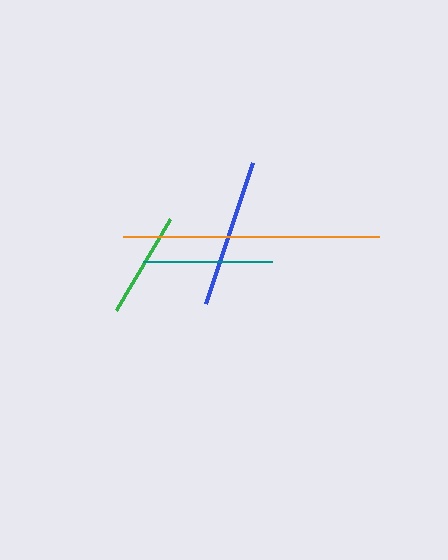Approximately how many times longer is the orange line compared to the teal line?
The orange line is approximately 2.0 times the length of the teal line.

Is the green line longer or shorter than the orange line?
The orange line is longer than the green line.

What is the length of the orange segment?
The orange segment is approximately 255 pixels long.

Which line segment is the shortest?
The green line is the shortest at approximately 106 pixels.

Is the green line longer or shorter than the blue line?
The blue line is longer than the green line.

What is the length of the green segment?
The green segment is approximately 106 pixels long.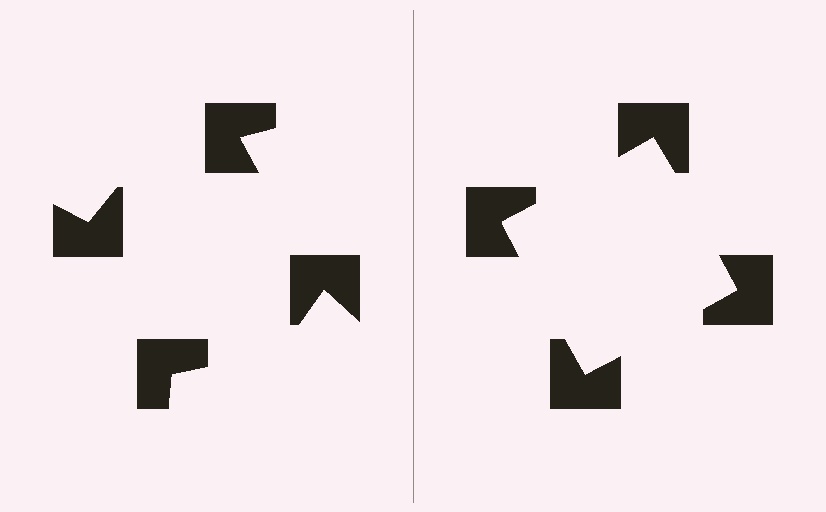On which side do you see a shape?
An illusory square appears on the right side. On the left side the wedge cuts are rotated, so no coherent shape forms.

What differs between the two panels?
The notched squares are positioned identically on both sides; only the wedge orientations differ. On the right they align to a square; on the left they are misaligned.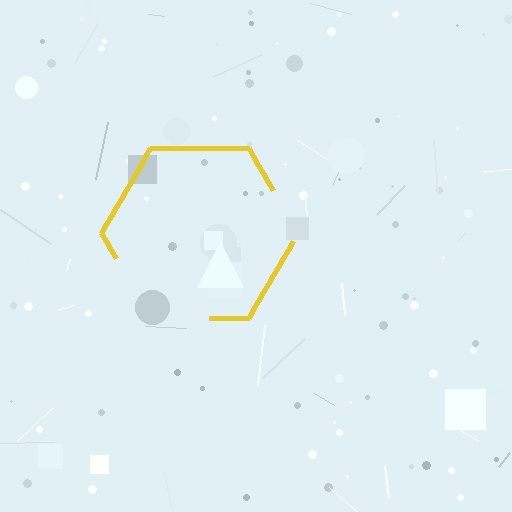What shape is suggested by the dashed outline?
The dashed outline suggests a hexagon.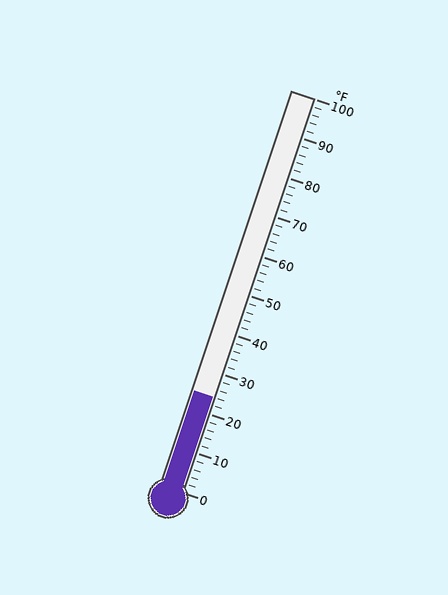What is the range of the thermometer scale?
The thermometer scale ranges from 0°F to 100°F.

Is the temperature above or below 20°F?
The temperature is above 20°F.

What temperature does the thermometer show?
The thermometer shows approximately 24°F.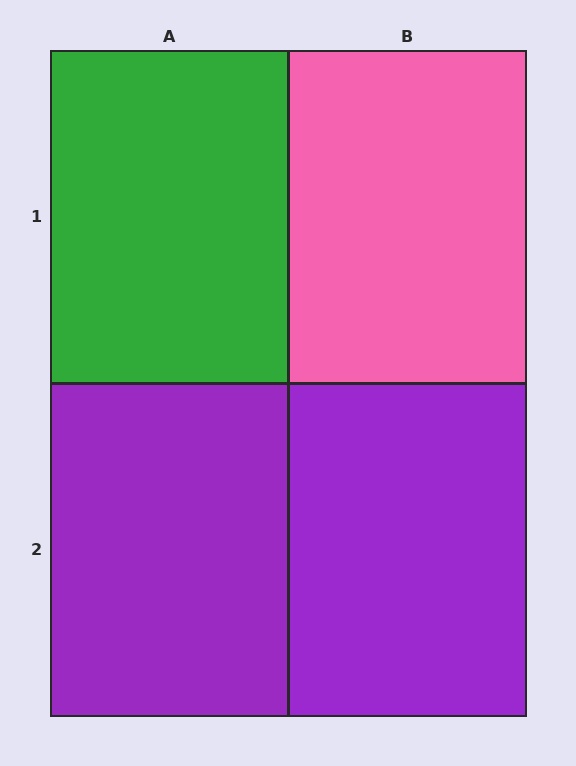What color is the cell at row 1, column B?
Pink.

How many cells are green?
1 cell is green.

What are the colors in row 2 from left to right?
Purple, purple.